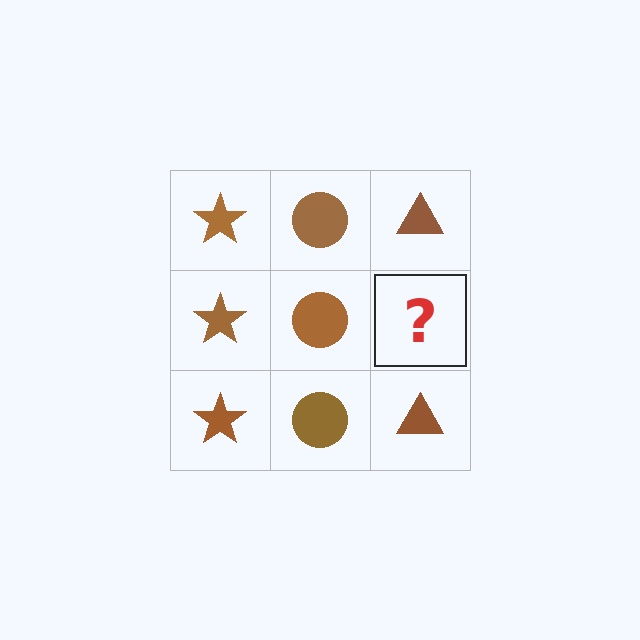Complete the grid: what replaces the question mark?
The question mark should be replaced with a brown triangle.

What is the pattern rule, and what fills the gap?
The rule is that each column has a consistent shape. The gap should be filled with a brown triangle.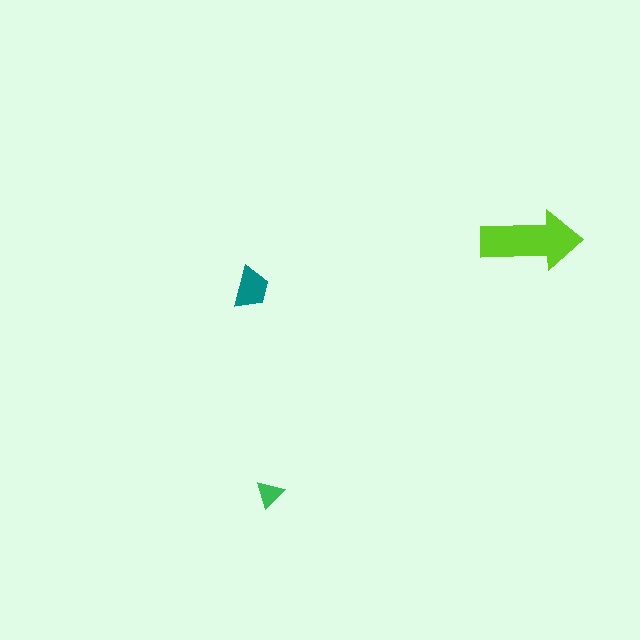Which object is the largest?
The lime arrow.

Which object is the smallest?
The green triangle.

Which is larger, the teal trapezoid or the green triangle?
The teal trapezoid.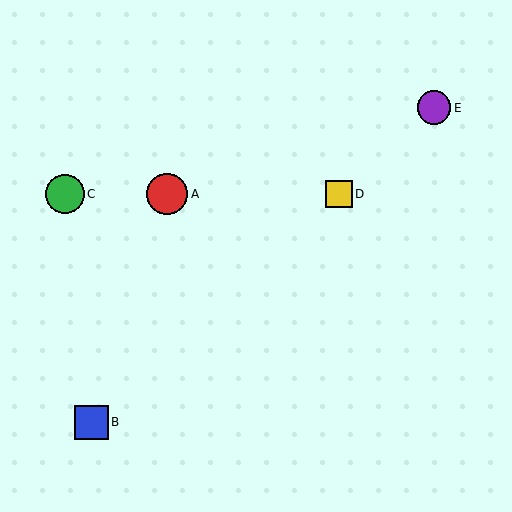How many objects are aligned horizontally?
3 objects (A, C, D) are aligned horizontally.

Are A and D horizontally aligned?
Yes, both are at y≈194.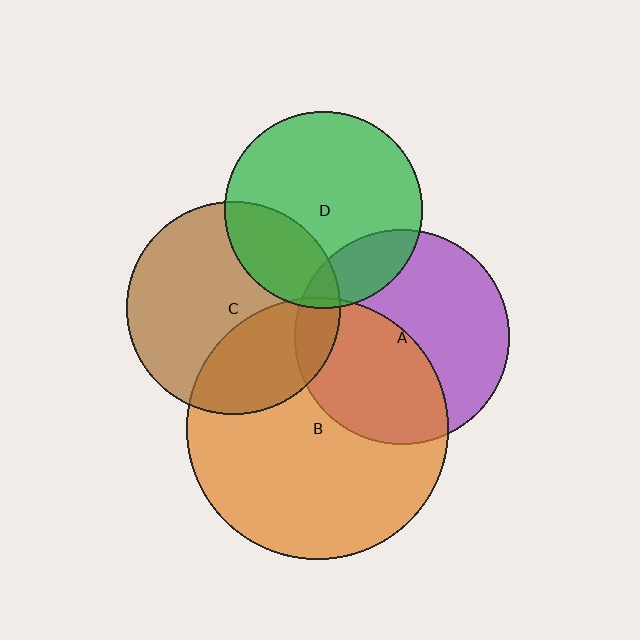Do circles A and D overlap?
Yes.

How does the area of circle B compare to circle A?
Approximately 1.5 times.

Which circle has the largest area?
Circle B (orange).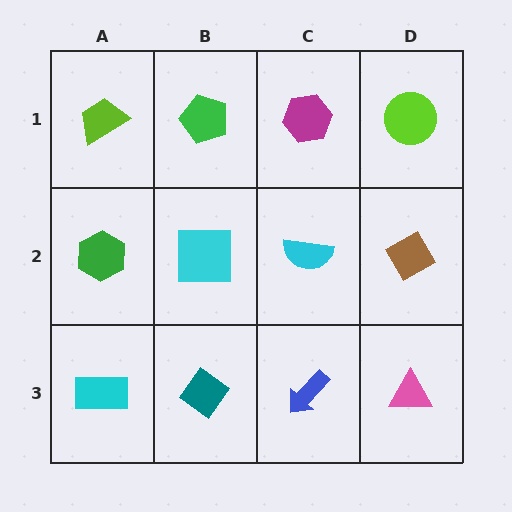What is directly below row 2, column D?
A pink triangle.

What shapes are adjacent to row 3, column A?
A green hexagon (row 2, column A), a teal diamond (row 3, column B).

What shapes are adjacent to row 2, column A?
A lime trapezoid (row 1, column A), a cyan rectangle (row 3, column A), a cyan square (row 2, column B).